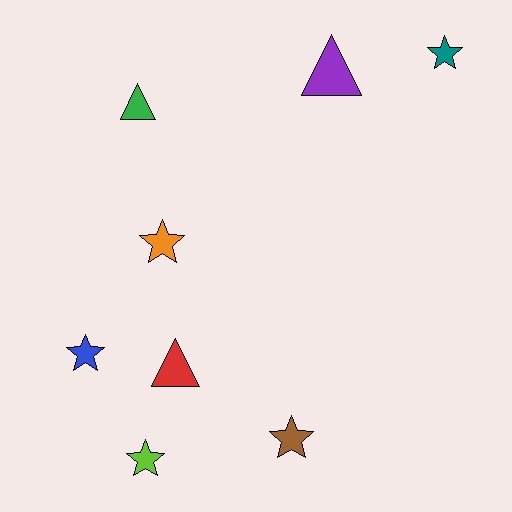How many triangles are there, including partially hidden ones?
There are 3 triangles.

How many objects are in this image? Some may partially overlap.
There are 8 objects.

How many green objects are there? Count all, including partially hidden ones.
There is 1 green object.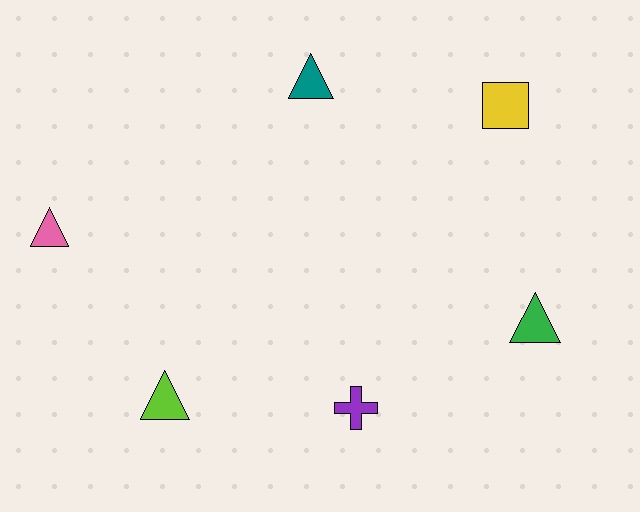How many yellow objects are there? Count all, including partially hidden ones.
There is 1 yellow object.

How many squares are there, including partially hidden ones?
There is 1 square.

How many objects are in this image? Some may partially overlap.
There are 6 objects.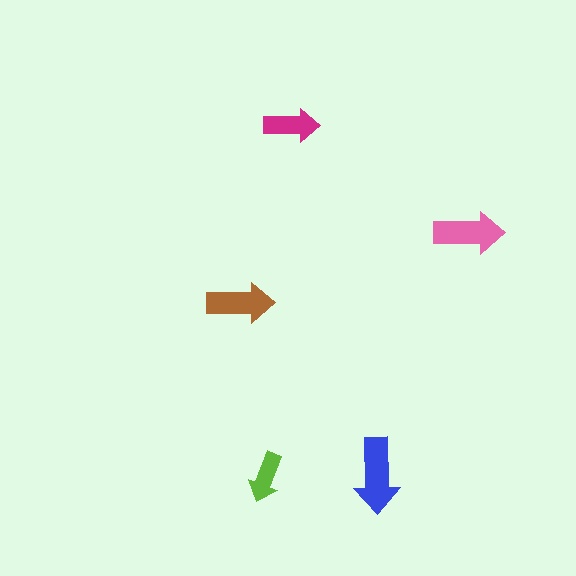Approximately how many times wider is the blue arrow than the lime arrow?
About 1.5 times wider.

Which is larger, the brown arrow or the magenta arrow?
The brown one.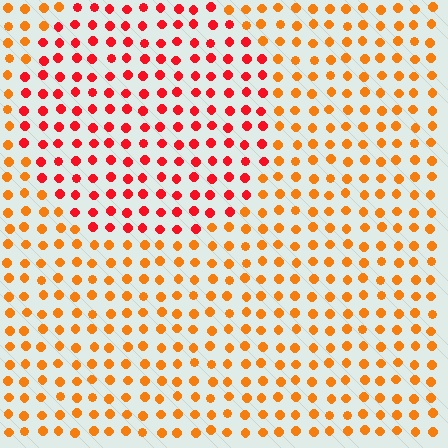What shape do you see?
I see a circle.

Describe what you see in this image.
The image is filled with small orange elements in a uniform arrangement. A circle-shaped region is visible where the elements are tinted to a slightly different hue, forming a subtle color boundary.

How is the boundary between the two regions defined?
The boundary is defined purely by a slight shift in hue (about 33 degrees). Spacing, size, and orientation are identical on both sides.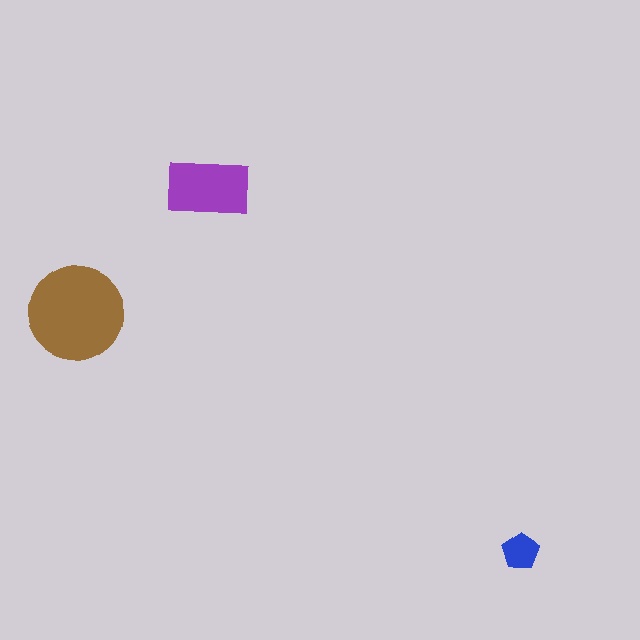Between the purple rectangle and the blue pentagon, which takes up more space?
The purple rectangle.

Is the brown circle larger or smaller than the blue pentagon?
Larger.